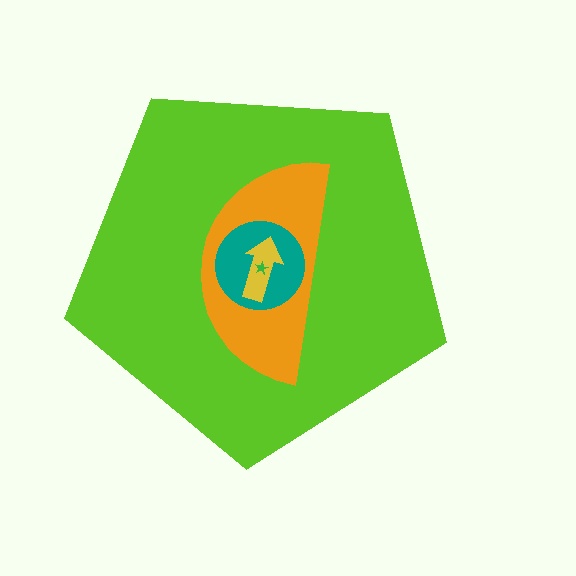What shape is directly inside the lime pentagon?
The orange semicircle.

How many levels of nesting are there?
5.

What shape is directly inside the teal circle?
The yellow arrow.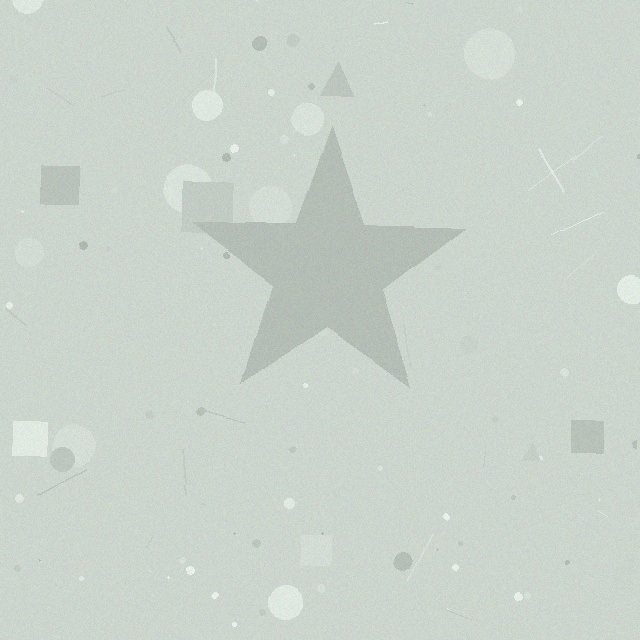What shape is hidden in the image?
A star is hidden in the image.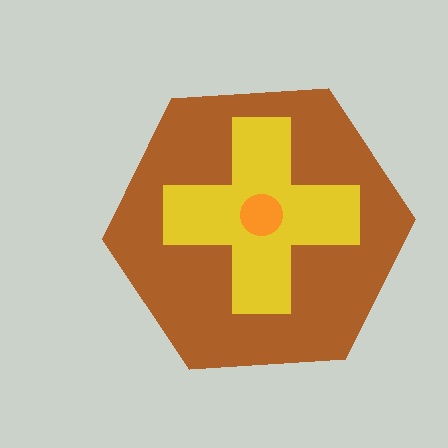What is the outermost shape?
The brown hexagon.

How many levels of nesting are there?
3.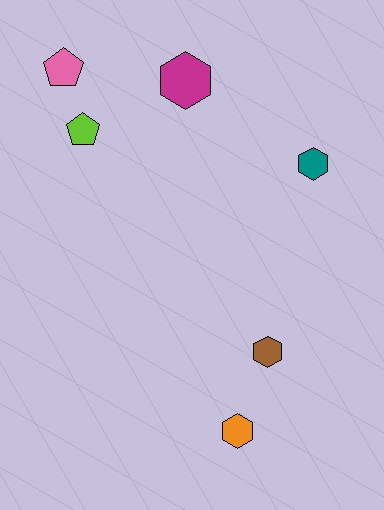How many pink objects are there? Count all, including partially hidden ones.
There is 1 pink object.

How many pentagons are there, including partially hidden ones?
There are 2 pentagons.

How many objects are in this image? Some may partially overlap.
There are 6 objects.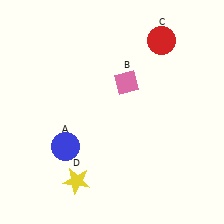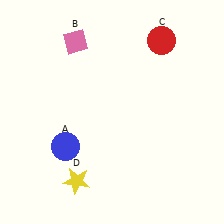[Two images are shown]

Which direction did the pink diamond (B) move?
The pink diamond (B) moved left.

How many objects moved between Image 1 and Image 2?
1 object moved between the two images.